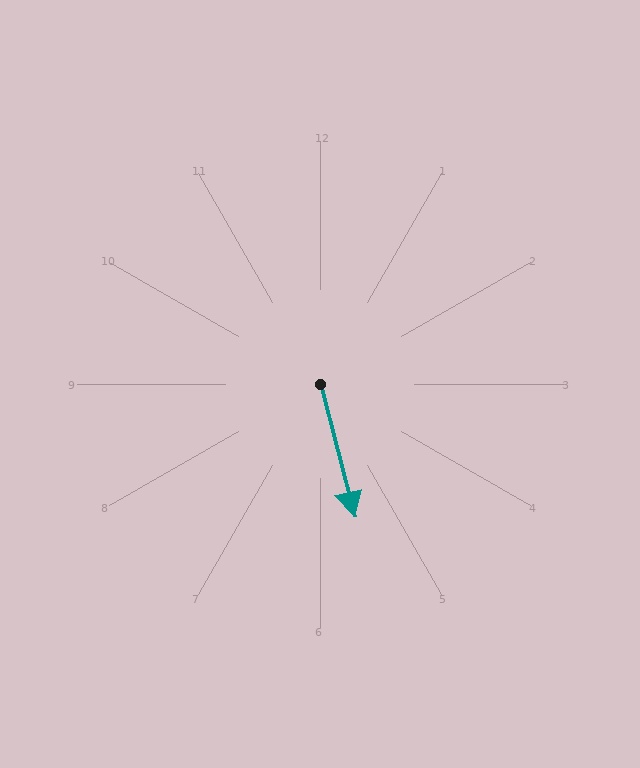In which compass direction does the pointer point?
South.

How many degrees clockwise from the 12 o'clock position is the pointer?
Approximately 165 degrees.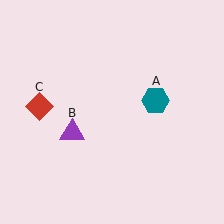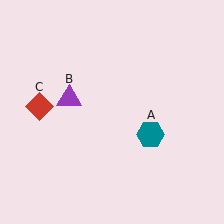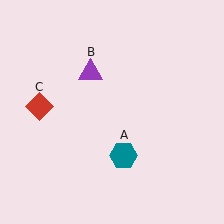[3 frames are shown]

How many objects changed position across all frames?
2 objects changed position: teal hexagon (object A), purple triangle (object B).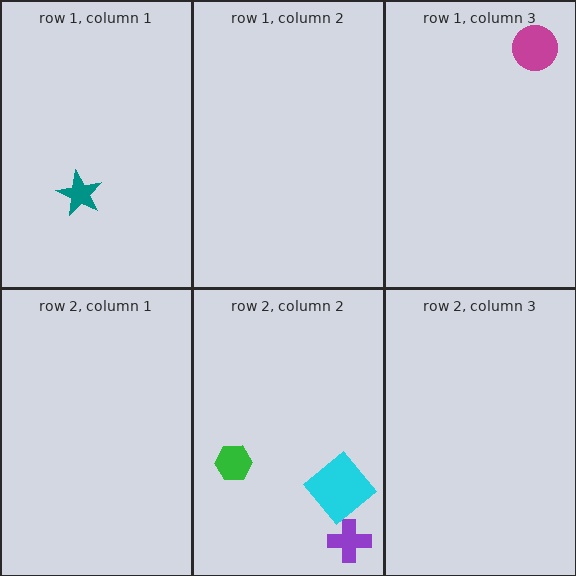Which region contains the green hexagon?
The row 2, column 2 region.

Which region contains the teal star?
The row 1, column 1 region.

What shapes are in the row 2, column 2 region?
The purple cross, the cyan diamond, the green hexagon.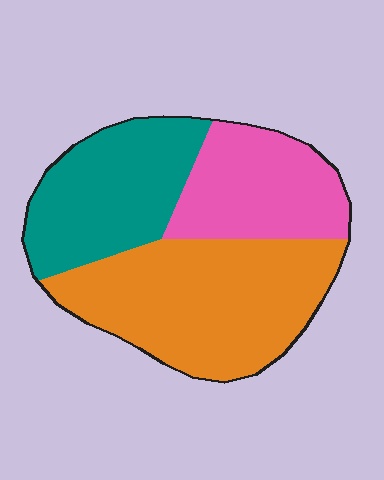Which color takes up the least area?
Pink, at roughly 25%.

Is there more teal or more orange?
Orange.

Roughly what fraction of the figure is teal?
Teal takes up about one third (1/3) of the figure.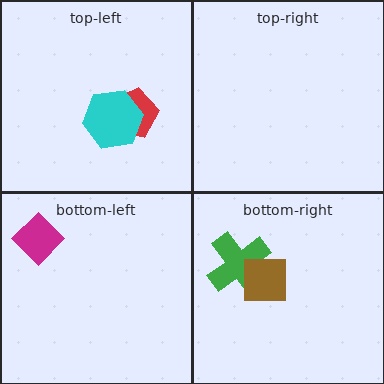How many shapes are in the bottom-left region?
1.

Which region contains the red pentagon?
The top-left region.